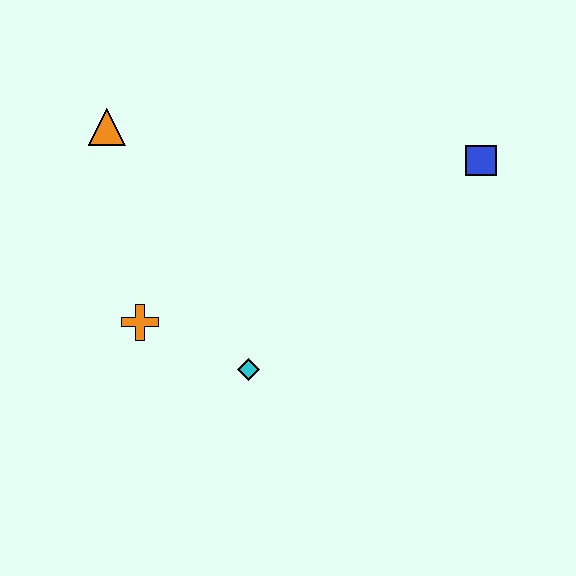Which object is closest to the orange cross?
The cyan diamond is closest to the orange cross.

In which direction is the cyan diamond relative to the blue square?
The cyan diamond is to the left of the blue square.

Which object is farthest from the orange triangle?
The blue square is farthest from the orange triangle.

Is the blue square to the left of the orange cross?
No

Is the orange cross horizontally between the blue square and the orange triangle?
Yes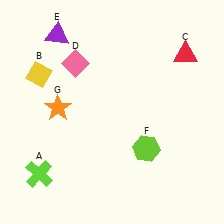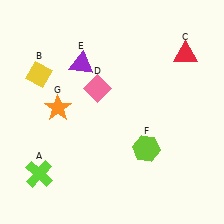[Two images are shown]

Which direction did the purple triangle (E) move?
The purple triangle (E) moved down.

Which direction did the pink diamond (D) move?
The pink diamond (D) moved down.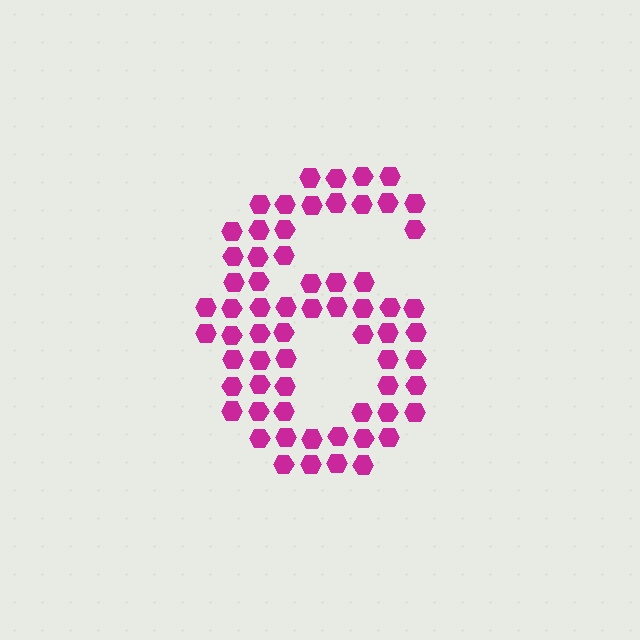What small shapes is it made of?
It is made of small hexagons.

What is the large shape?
The large shape is the digit 6.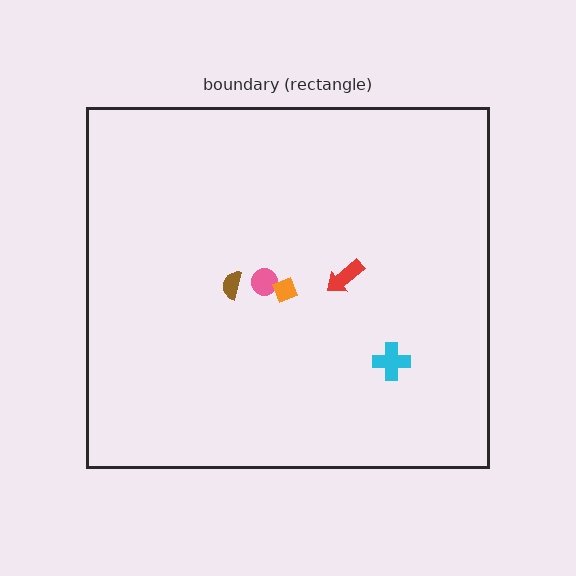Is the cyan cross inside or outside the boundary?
Inside.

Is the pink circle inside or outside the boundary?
Inside.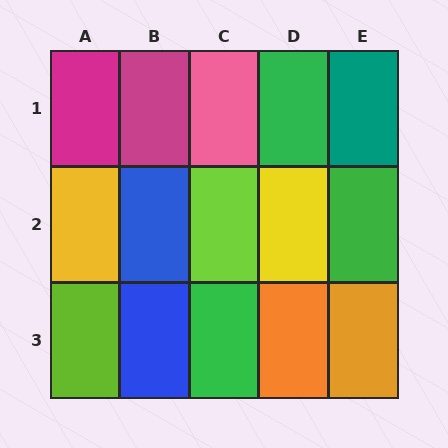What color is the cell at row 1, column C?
Pink.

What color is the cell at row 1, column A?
Magenta.